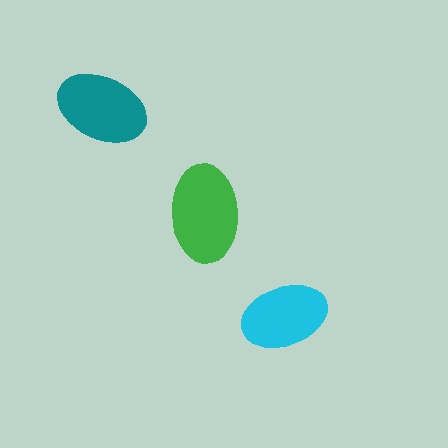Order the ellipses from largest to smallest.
the green one, the teal one, the cyan one.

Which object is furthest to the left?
The teal ellipse is leftmost.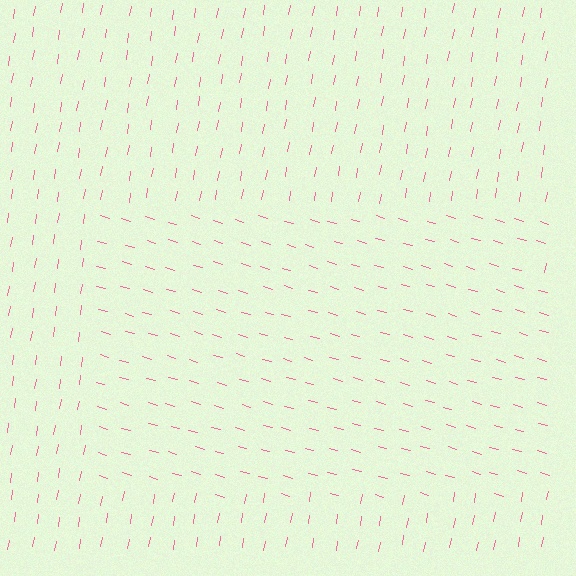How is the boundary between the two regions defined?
The boundary is defined purely by a change in line orientation (approximately 84 degrees difference). All lines are the same color and thickness.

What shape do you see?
I see a rectangle.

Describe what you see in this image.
The image is filled with small pink line segments. A rectangle region in the image has lines oriented differently from the surrounding lines, creating a visible texture boundary.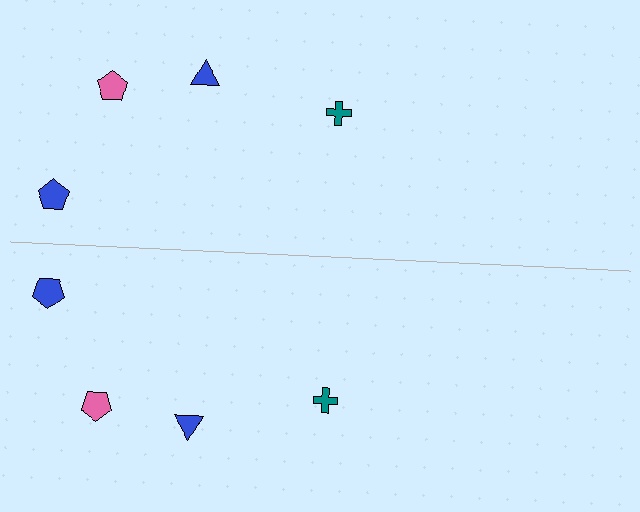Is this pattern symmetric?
Yes, this pattern has bilateral (reflection) symmetry.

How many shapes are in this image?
There are 8 shapes in this image.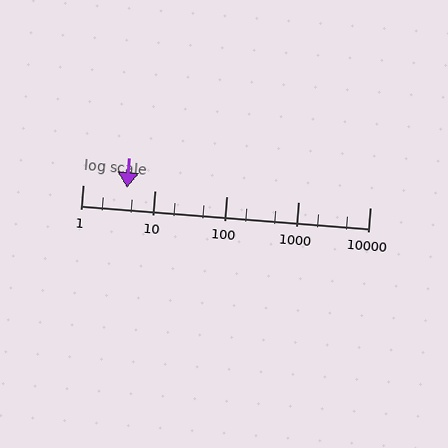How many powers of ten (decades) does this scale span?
The scale spans 4 decades, from 1 to 10000.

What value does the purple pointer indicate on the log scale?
The pointer indicates approximately 4.1.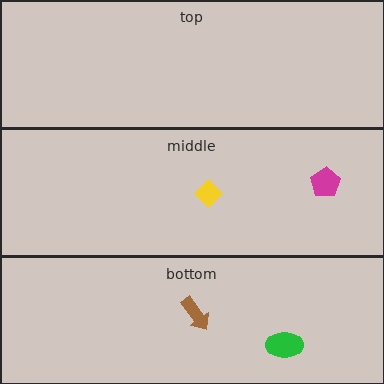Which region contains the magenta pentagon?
The middle region.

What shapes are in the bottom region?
The green ellipse, the brown arrow.